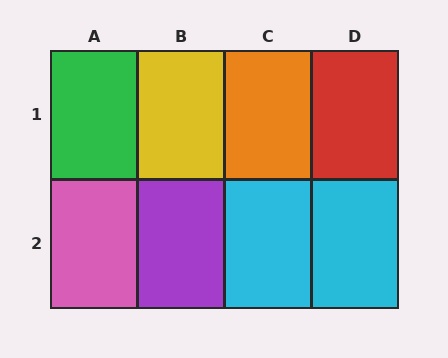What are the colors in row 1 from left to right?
Green, yellow, orange, red.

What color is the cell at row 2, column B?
Purple.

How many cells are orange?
1 cell is orange.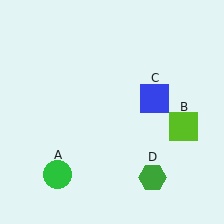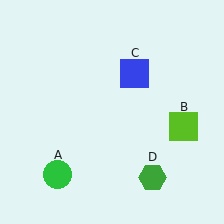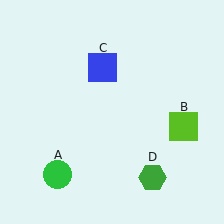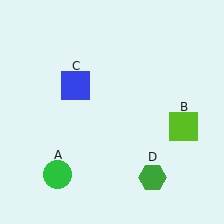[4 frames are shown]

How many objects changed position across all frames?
1 object changed position: blue square (object C).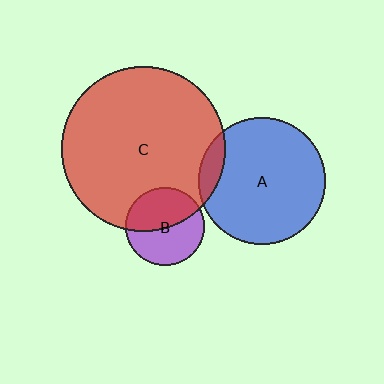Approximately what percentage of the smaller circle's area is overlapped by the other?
Approximately 10%.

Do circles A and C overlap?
Yes.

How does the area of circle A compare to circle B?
Approximately 2.6 times.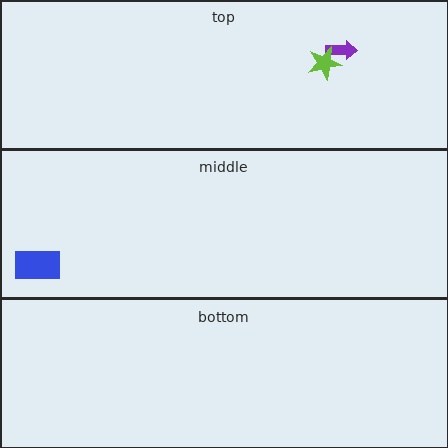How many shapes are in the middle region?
1.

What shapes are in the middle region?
The blue rectangle.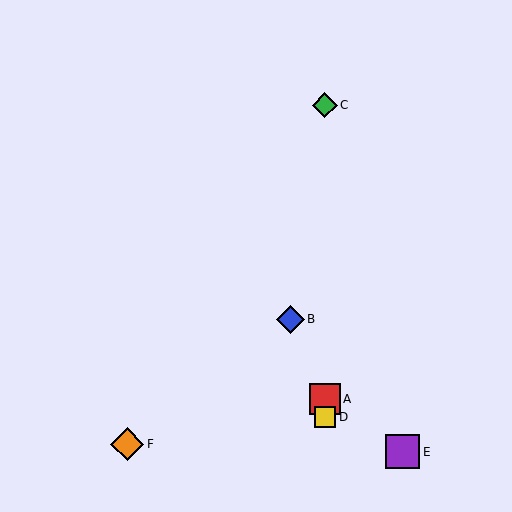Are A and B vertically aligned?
No, A is at x≈325 and B is at x≈291.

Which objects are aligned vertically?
Objects A, C, D are aligned vertically.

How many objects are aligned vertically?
3 objects (A, C, D) are aligned vertically.